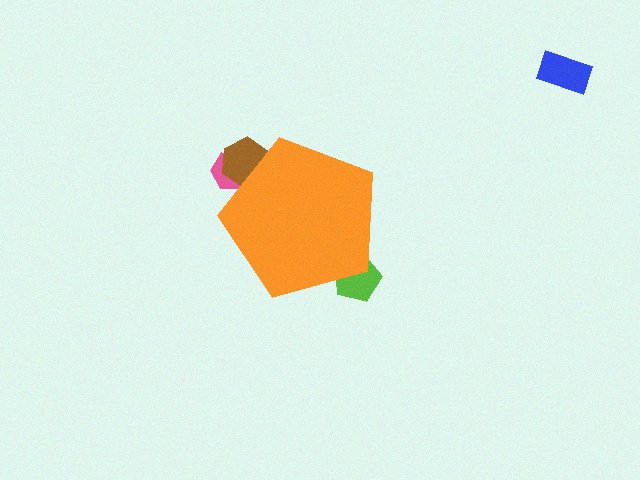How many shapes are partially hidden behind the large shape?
3 shapes are partially hidden.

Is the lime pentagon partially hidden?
Yes, the lime pentagon is partially hidden behind the orange pentagon.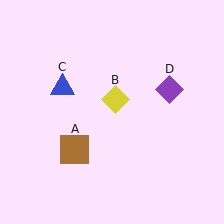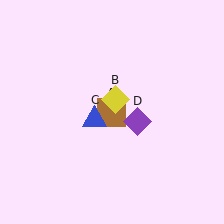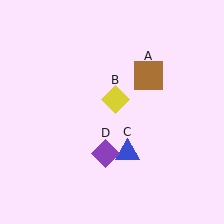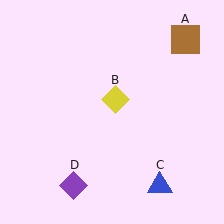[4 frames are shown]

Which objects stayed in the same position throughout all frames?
Yellow diamond (object B) remained stationary.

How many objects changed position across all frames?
3 objects changed position: brown square (object A), blue triangle (object C), purple diamond (object D).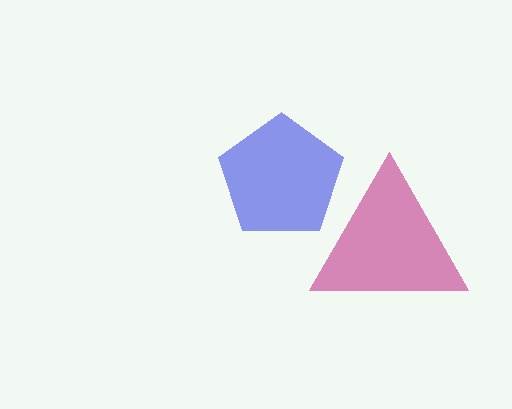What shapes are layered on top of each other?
The layered shapes are: a magenta triangle, a blue pentagon.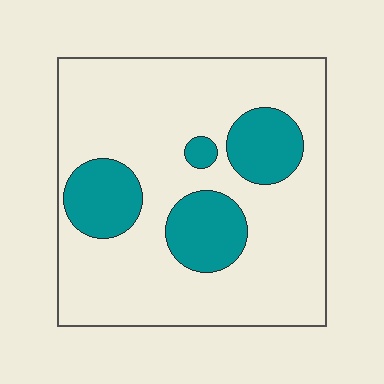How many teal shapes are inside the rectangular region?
4.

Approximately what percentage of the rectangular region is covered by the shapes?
Approximately 20%.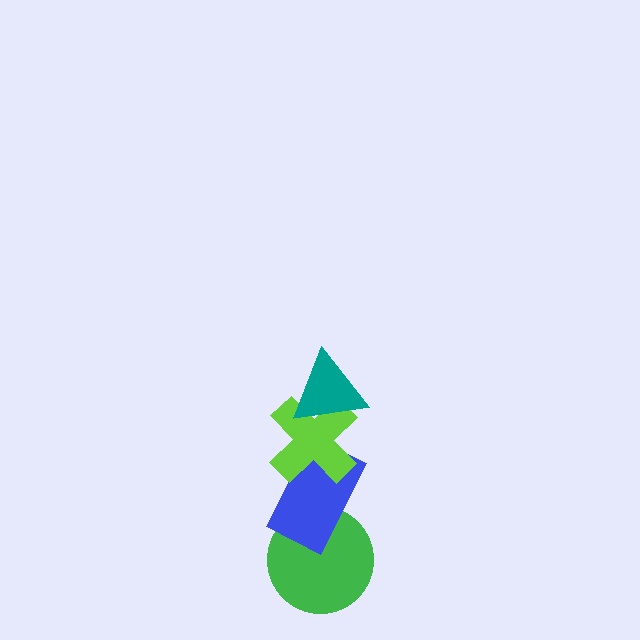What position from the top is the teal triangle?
The teal triangle is 1st from the top.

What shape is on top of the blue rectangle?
The lime cross is on top of the blue rectangle.